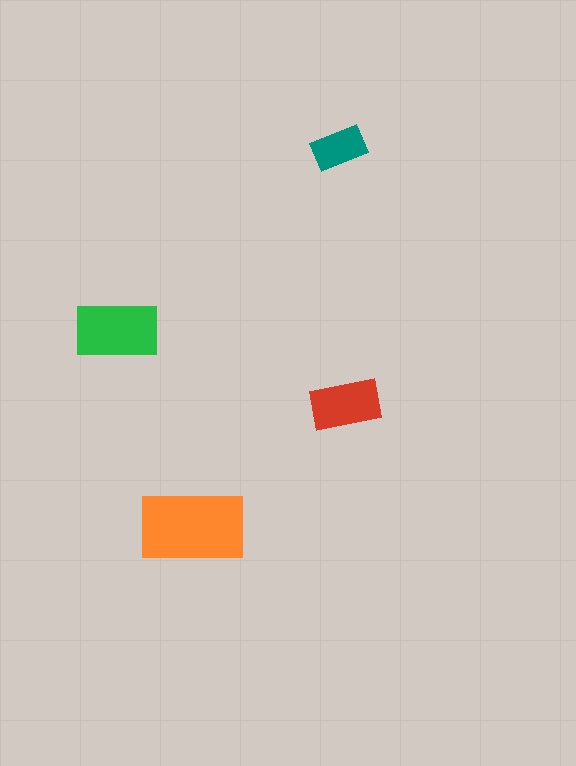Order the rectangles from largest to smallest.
the orange one, the green one, the red one, the teal one.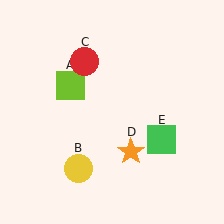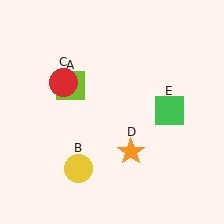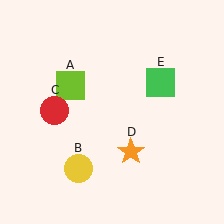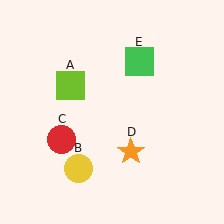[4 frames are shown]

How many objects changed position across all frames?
2 objects changed position: red circle (object C), green square (object E).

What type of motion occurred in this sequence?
The red circle (object C), green square (object E) rotated counterclockwise around the center of the scene.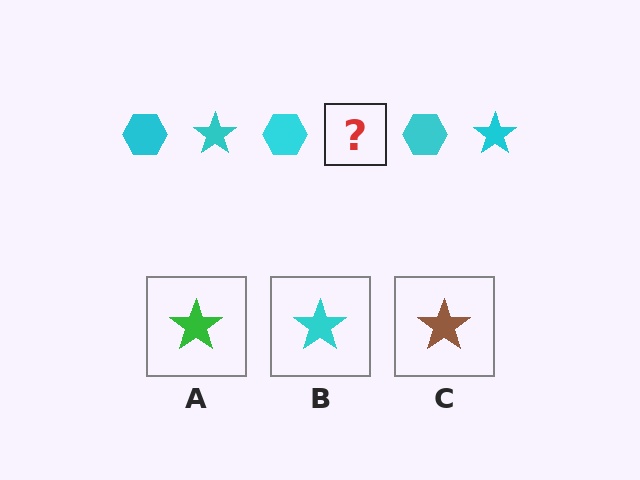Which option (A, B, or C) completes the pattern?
B.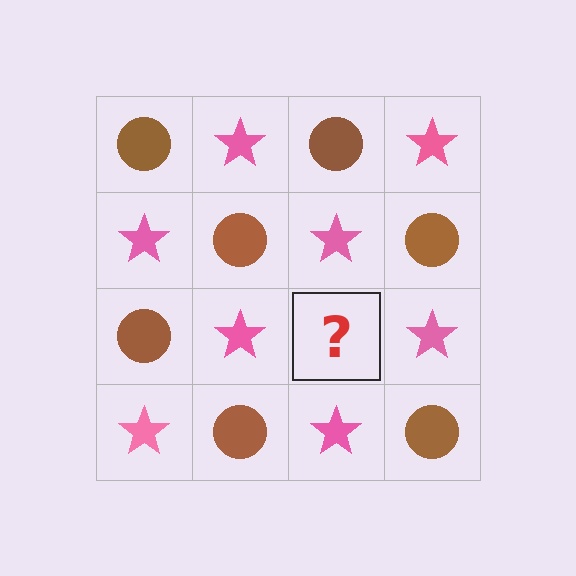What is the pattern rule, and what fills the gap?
The rule is that it alternates brown circle and pink star in a checkerboard pattern. The gap should be filled with a brown circle.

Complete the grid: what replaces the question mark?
The question mark should be replaced with a brown circle.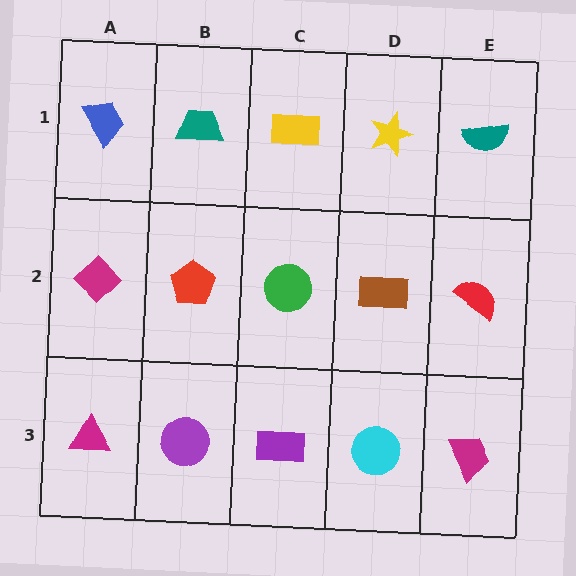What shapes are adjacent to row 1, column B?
A red pentagon (row 2, column B), a blue trapezoid (row 1, column A), a yellow rectangle (row 1, column C).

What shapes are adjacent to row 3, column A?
A magenta diamond (row 2, column A), a purple circle (row 3, column B).